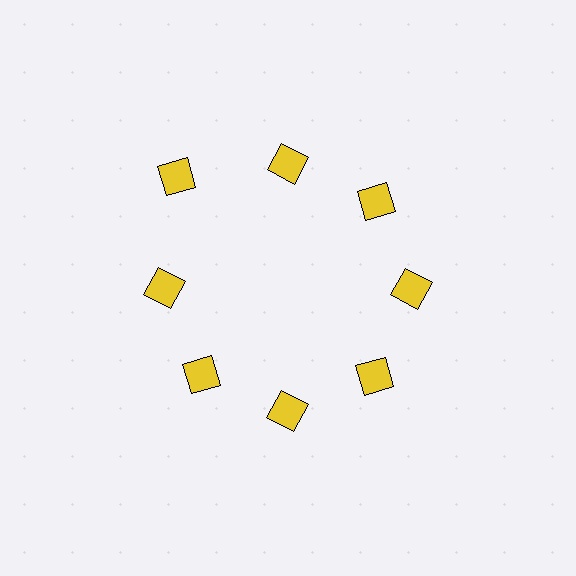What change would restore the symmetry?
The symmetry would be restored by moving it inward, back onto the ring so that all 8 squares sit at equal angles and equal distance from the center.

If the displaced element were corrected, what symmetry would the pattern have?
It would have 8-fold rotational symmetry — the pattern would map onto itself every 45 degrees.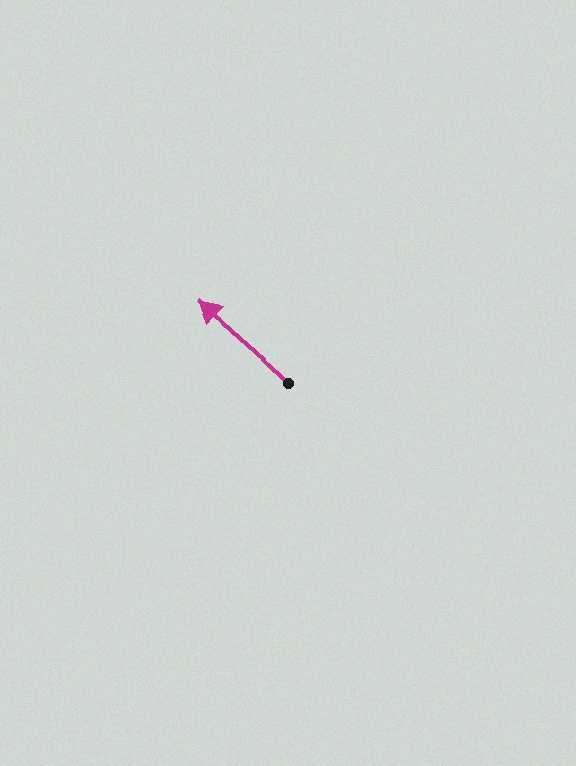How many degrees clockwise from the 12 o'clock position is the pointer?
Approximately 311 degrees.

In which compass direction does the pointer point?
Northwest.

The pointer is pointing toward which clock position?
Roughly 10 o'clock.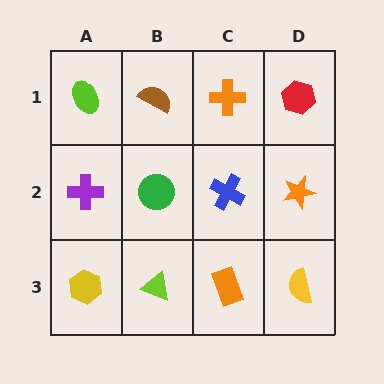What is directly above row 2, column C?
An orange cross.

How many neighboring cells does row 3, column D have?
2.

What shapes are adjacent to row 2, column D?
A red hexagon (row 1, column D), a yellow semicircle (row 3, column D), a blue cross (row 2, column C).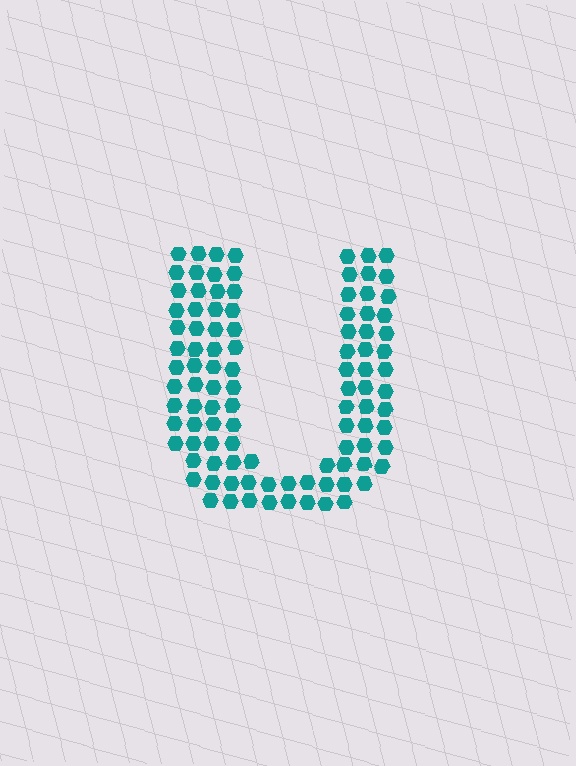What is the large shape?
The large shape is the letter U.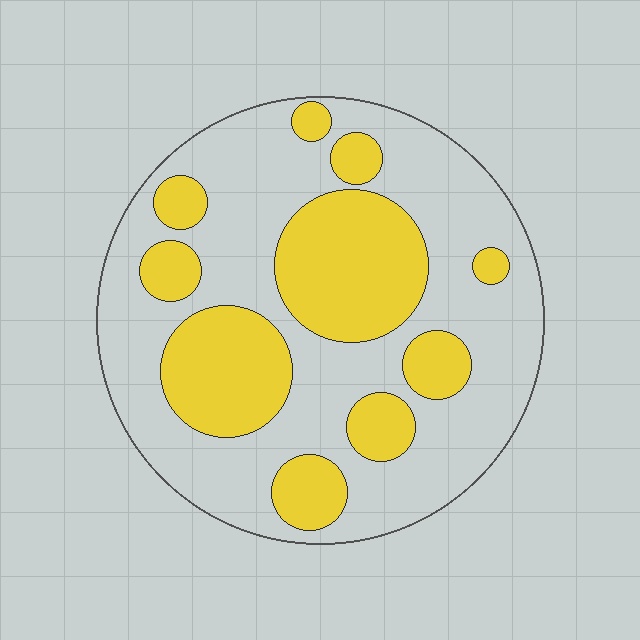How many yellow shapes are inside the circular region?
10.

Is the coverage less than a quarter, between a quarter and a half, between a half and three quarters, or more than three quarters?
Between a quarter and a half.